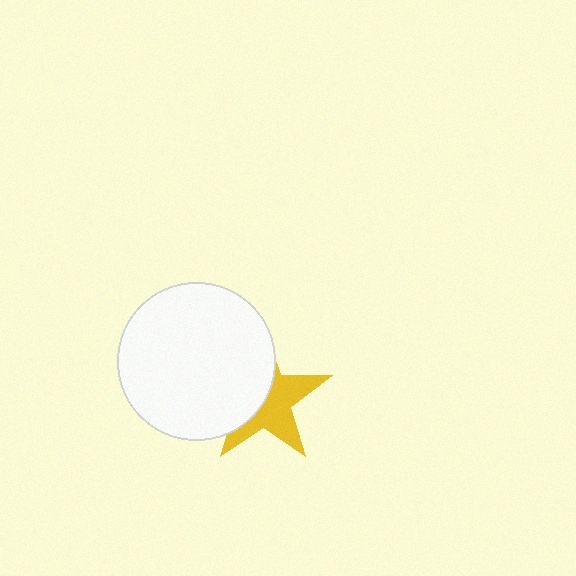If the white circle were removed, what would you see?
You would see the complete yellow star.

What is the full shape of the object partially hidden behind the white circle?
The partially hidden object is a yellow star.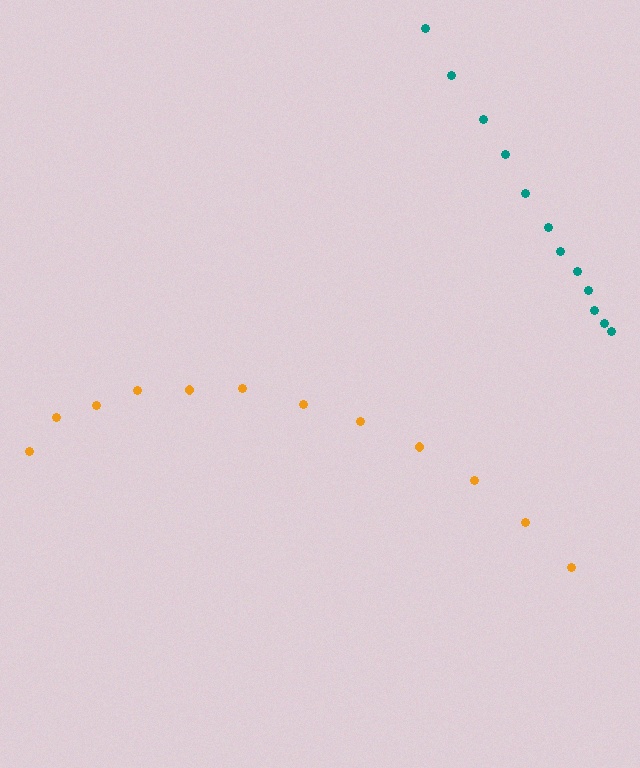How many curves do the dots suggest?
There are 2 distinct paths.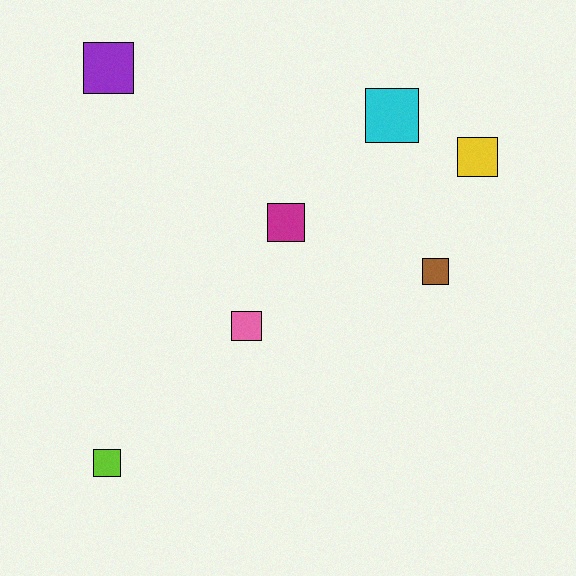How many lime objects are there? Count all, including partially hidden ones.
There is 1 lime object.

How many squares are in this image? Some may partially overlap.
There are 7 squares.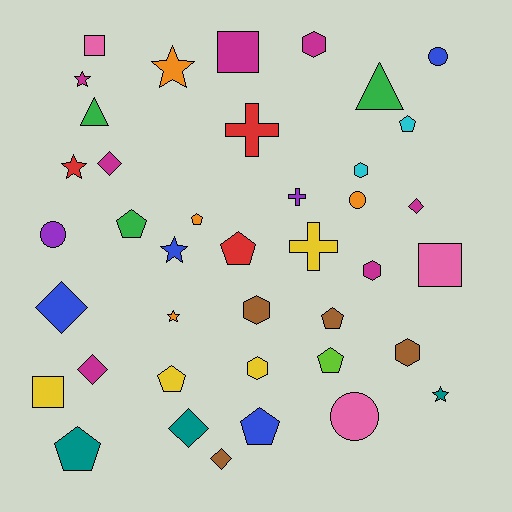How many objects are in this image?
There are 40 objects.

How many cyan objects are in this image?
There are 2 cyan objects.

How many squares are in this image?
There are 4 squares.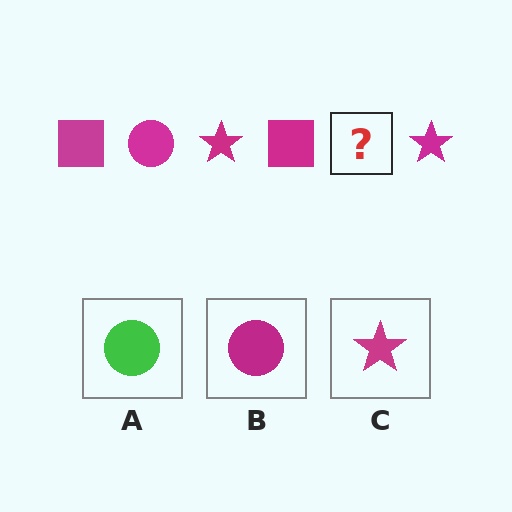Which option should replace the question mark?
Option B.